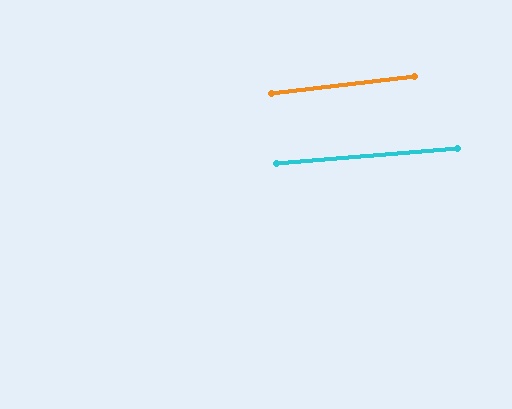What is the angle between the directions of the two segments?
Approximately 2 degrees.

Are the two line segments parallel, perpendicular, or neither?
Parallel — their directions differ by only 1.8°.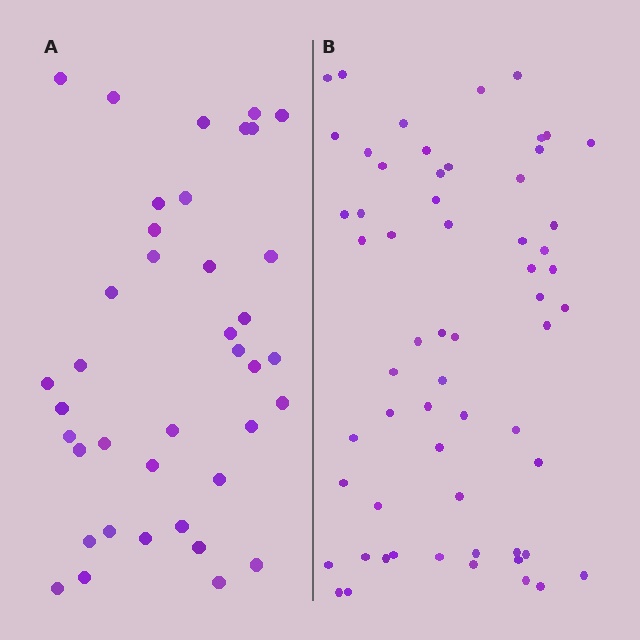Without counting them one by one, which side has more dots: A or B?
Region B (the right region) has more dots.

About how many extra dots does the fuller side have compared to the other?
Region B has approximately 20 more dots than region A.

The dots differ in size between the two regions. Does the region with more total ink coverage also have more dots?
No. Region A has more total ink coverage because its dots are larger, but region B actually contains more individual dots. Total area can be misleading — the number of items is what matters here.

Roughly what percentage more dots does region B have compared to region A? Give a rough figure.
About 55% more.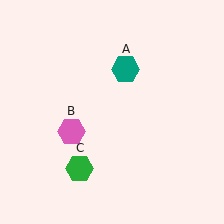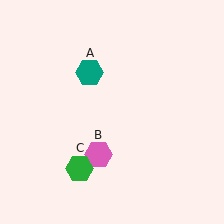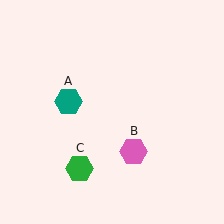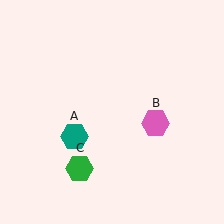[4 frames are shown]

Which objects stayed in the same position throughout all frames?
Green hexagon (object C) remained stationary.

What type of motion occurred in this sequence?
The teal hexagon (object A), pink hexagon (object B) rotated counterclockwise around the center of the scene.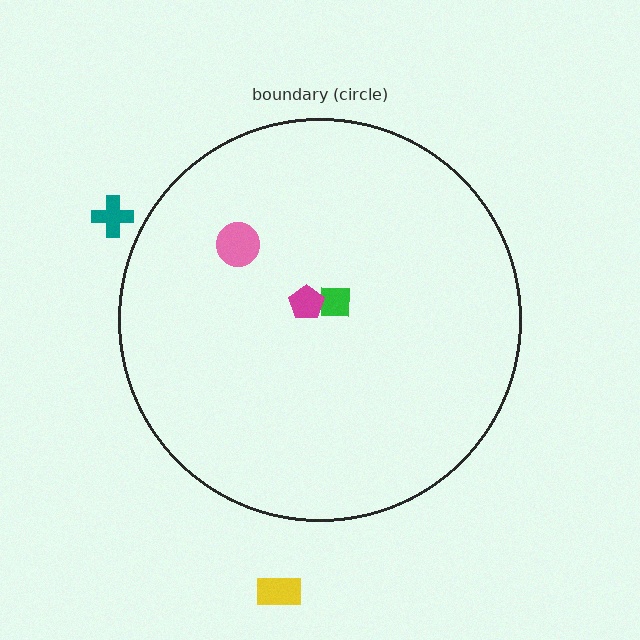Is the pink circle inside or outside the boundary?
Inside.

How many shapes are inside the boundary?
3 inside, 2 outside.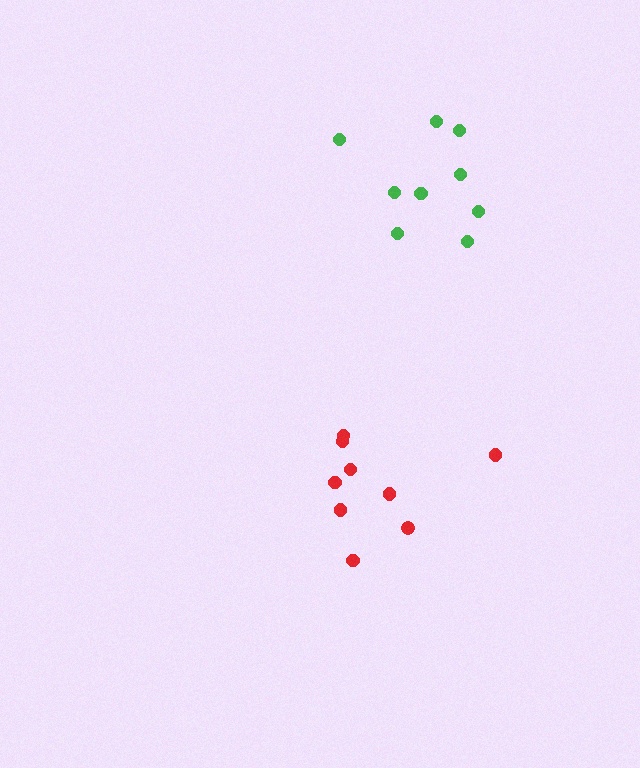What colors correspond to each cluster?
The clusters are colored: green, red.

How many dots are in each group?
Group 1: 9 dots, Group 2: 9 dots (18 total).